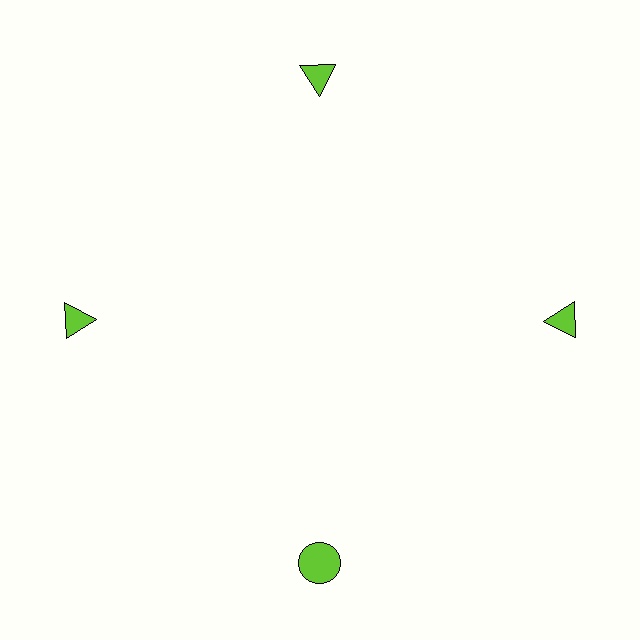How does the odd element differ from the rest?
It has a different shape: circle instead of triangle.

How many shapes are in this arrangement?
There are 4 shapes arranged in a ring pattern.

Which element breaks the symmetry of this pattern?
The lime circle at roughly the 6 o'clock position breaks the symmetry. All other shapes are lime triangles.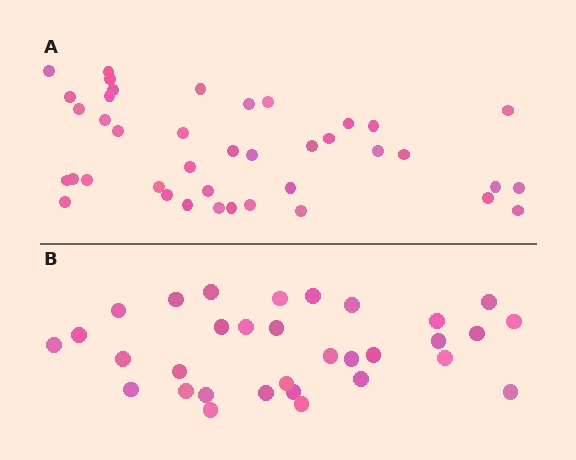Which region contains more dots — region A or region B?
Region A (the top region) has more dots.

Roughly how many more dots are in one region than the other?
Region A has roughly 8 or so more dots than region B.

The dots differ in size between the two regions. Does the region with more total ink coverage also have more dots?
No. Region B has more total ink coverage because its dots are larger, but region A actually contains more individual dots. Total area can be misleading — the number of items is what matters here.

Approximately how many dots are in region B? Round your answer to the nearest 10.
About 30 dots. (The exact count is 32, which rounds to 30.)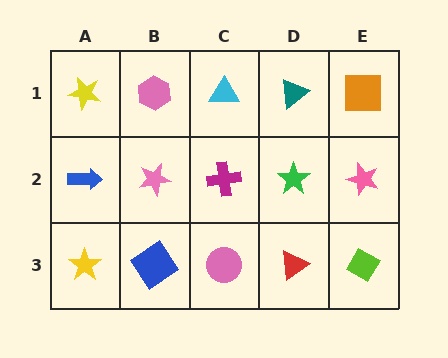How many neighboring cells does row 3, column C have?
3.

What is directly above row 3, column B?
A pink star.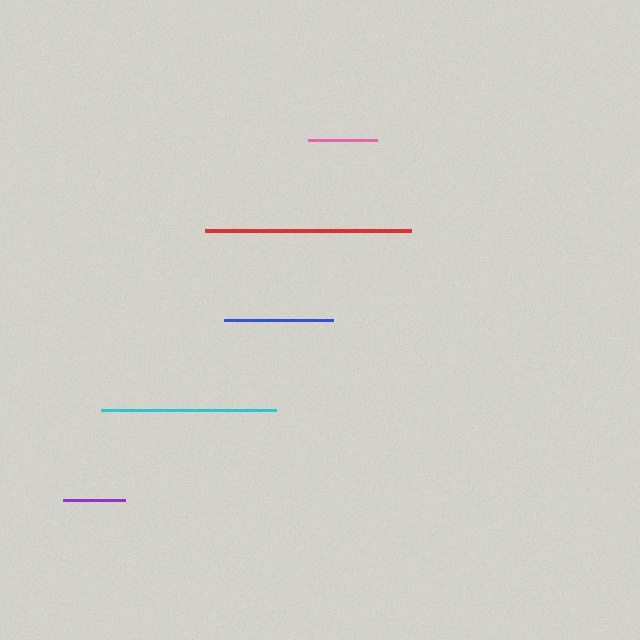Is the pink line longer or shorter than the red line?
The red line is longer than the pink line.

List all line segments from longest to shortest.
From longest to shortest: red, cyan, blue, pink, purple.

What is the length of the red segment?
The red segment is approximately 205 pixels long.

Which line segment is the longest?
The red line is the longest at approximately 205 pixels.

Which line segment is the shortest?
The purple line is the shortest at approximately 62 pixels.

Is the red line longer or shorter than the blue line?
The red line is longer than the blue line.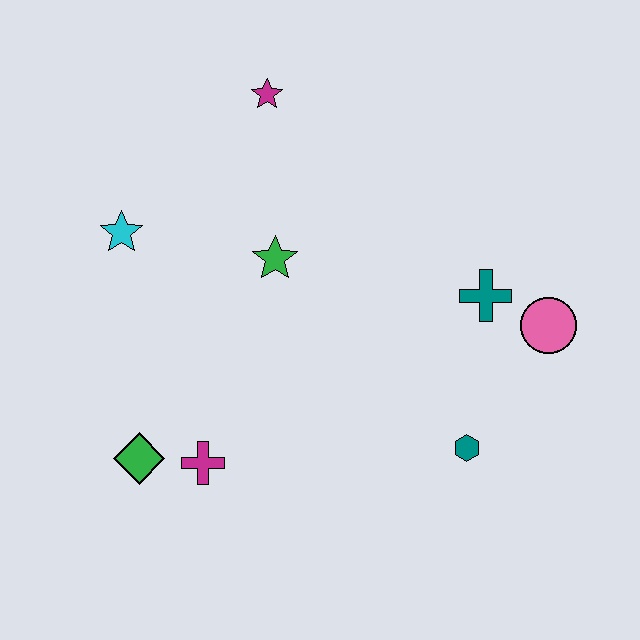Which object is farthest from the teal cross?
The green diamond is farthest from the teal cross.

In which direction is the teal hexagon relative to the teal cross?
The teal hexagon is below the teal cross.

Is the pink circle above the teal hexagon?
Yes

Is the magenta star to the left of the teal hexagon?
Yes